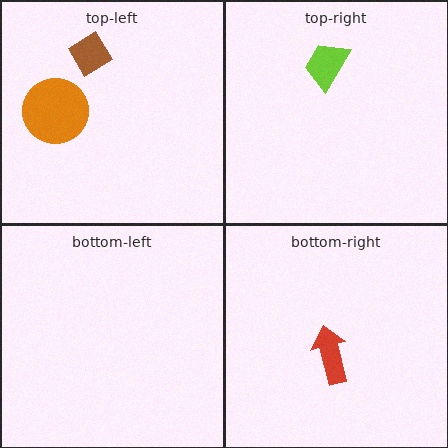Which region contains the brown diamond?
The top-left region.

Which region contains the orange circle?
The top-left region.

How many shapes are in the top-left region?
2.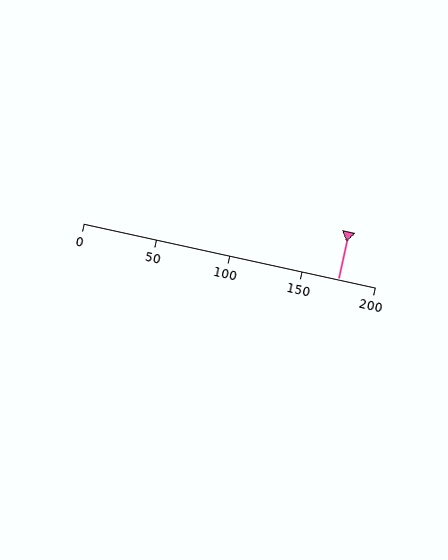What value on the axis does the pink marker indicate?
The marker indicates approximately 175.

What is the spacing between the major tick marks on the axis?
The major ticks are spaced 50 apart.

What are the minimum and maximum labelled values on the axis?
The axis runs from 0 to 200.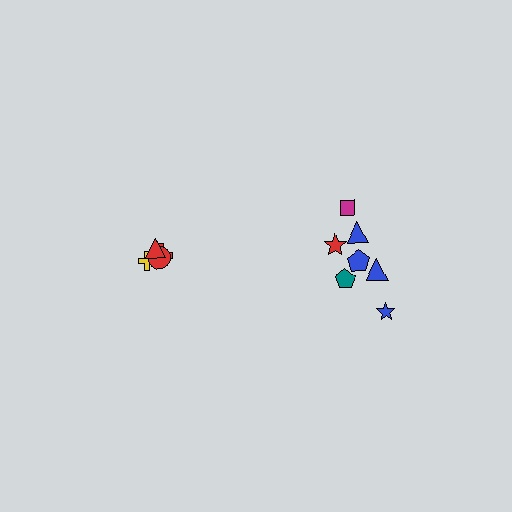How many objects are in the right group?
There are 7 objects.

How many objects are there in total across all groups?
There are 11 objects.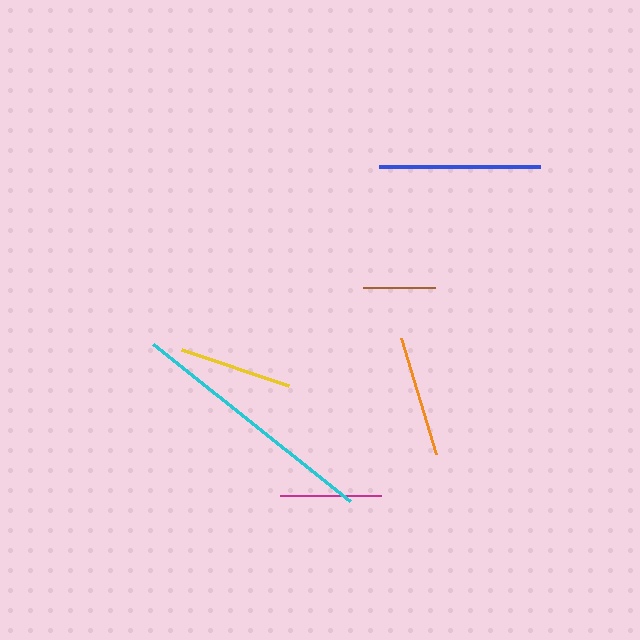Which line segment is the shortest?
The brown line is the shortest at approximately 72 pixels.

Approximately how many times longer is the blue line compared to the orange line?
The blue line is approximately 1.3 times the length of the orange line.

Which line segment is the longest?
The cyan line is the longest at approximately 252 pixels.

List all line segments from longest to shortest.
From longest to shortest: cyan, blue, orange, yellow, magenta, brown.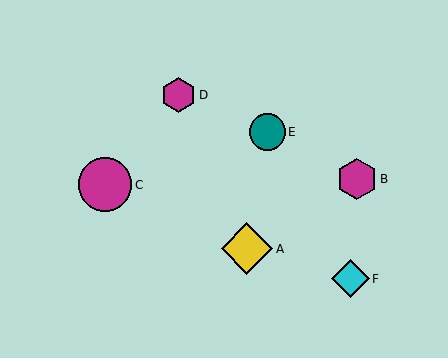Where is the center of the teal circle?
The center of the teal circle is at (267, 132).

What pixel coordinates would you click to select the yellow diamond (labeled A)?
Click at (247, 249) to select the yellow diamond A.